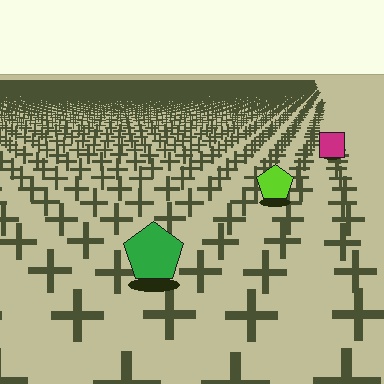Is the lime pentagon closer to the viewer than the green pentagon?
No. The green pentagon is closer — you can tell from the texture gradient: the ground texture is coarser near it.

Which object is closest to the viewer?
The green pentagon is closest. The texture marks near it are larger and more spread out.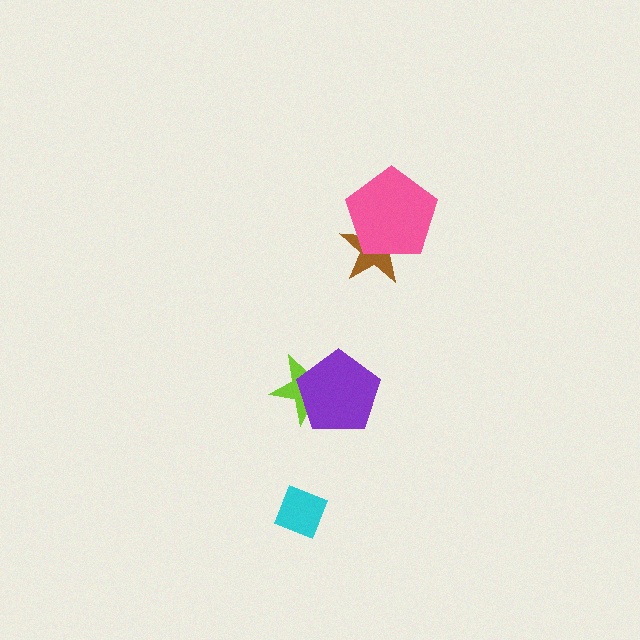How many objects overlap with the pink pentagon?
1 object overlaps with the pink pentagon.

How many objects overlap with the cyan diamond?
0 objects overlap with the cyan diamond.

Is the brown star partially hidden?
Yes, it is partially covered by another shape.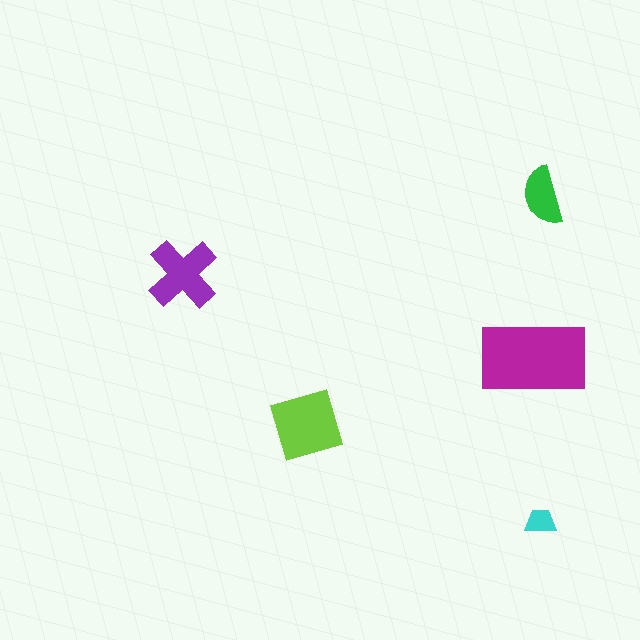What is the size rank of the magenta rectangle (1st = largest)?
1st.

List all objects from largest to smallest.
The magenta rectangle, the lime diamond, the purple cross, the green semicircle, the cyan trapezoid.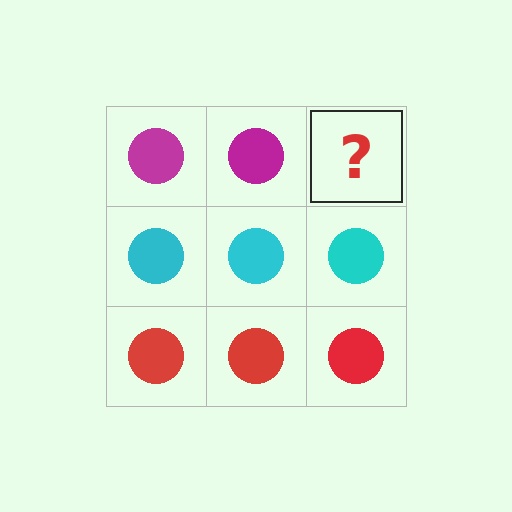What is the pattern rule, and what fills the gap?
The rule is that each row has a consistent color. The gap should be filled with a magenta circle.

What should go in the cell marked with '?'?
The missing cell should contain a magenta circle.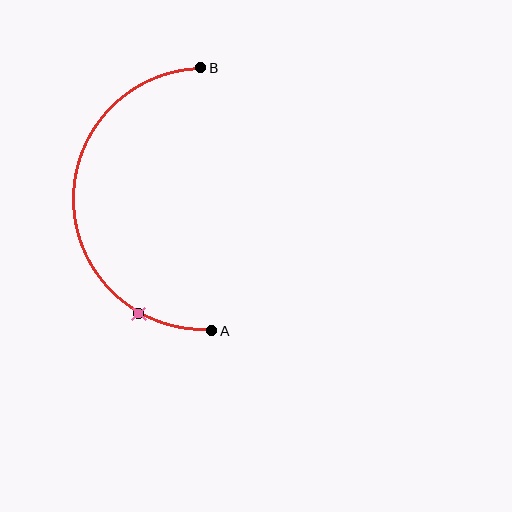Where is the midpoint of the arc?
The arc midpoint is the point on the curve farthest from the straight line joining A and B. It sits to the left of that line.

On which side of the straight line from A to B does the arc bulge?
The arc bulges to the left of the straight line connecting A and B.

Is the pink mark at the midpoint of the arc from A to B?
No. The pink mark lies on the arc but is closer to endpoint A. The arc midpoint would be at the point on the curve equidistant along the arc from both A and B.